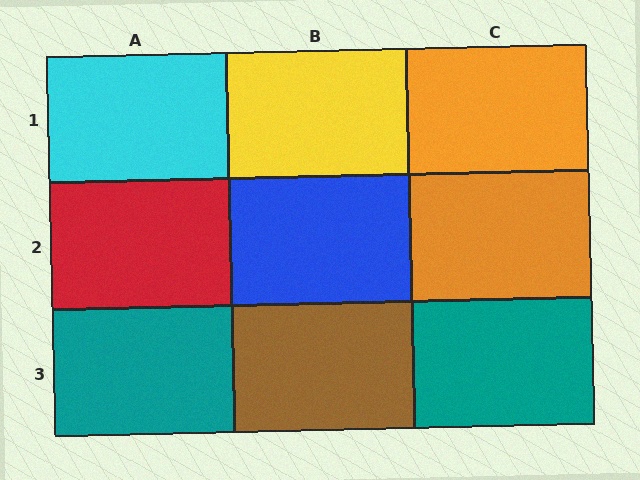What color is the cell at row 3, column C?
Teal.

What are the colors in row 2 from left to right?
Red, blue, orange.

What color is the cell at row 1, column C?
Orange.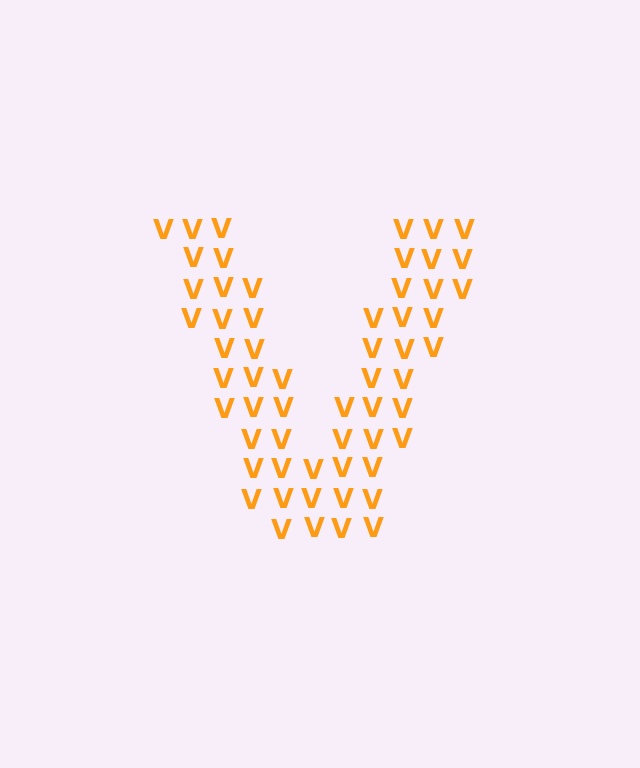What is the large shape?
The large shape is the letter V.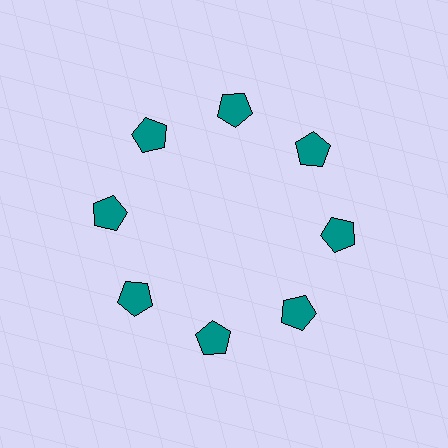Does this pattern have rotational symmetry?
Yes, this pattern has 8-fold rotational symmetry. It looks the same after rotating 45 degrees around the center.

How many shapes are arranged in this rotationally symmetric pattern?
There are 8 shapes, arranged in 8 groups of 1.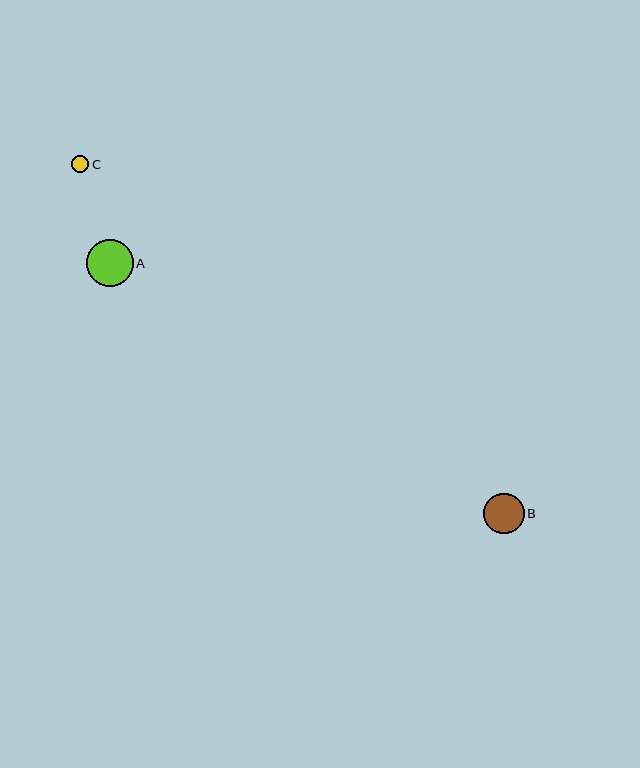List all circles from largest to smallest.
From largest to smallest: A, B, C.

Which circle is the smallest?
Circle C is the smallest with a size of approximately 17 pixels.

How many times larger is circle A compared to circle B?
Circle A is approximately 1.2 times the size of circle B.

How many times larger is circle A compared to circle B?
Circle A is approximately 1.2 times the size of circle B.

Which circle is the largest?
Circle A is the largest with a size of approximately 47 pixels.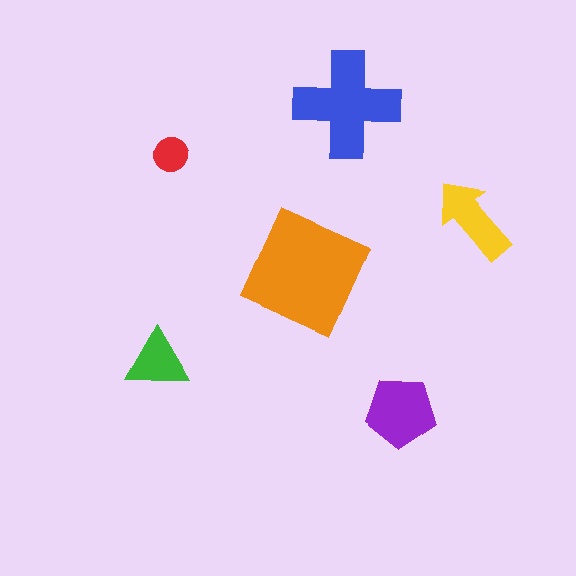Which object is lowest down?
The purple pentagon is bottommost.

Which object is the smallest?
The red circle.